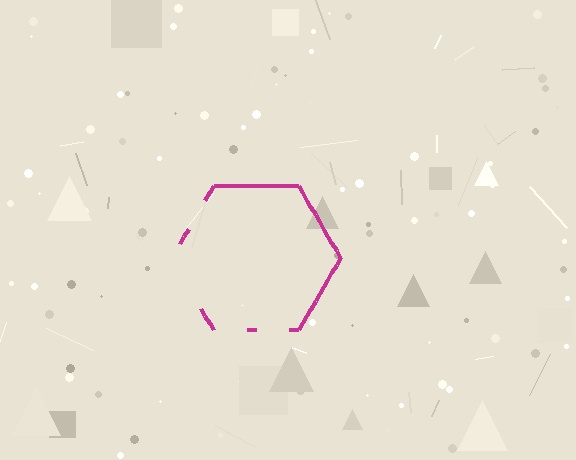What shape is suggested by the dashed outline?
The dashed outline suggests a hexagon.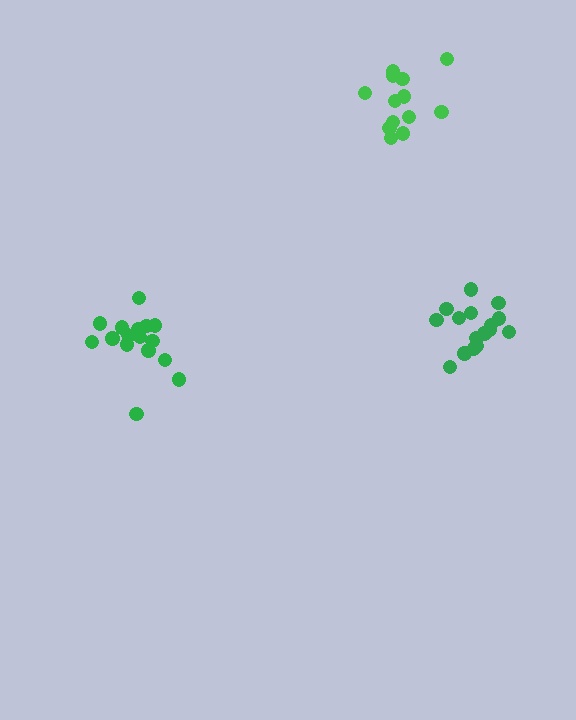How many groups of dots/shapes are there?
There are 3 groups.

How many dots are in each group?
Group 1: 17 dots, Group 2: 14 dots, Group 3: 16 dots (47 total).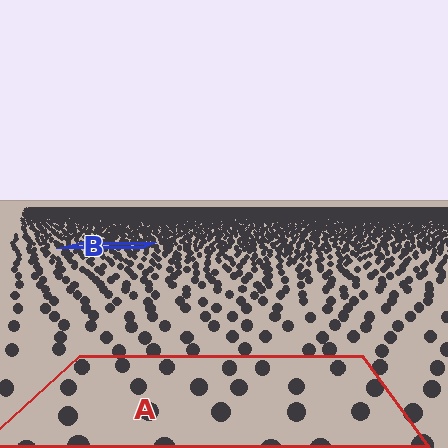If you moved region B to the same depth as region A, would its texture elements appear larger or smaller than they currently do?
They would appear larger. At a closer depth, the same texture elements are projected at a bigger on-screen size.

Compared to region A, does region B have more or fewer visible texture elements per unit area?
Region B has more texture elements per unit area — they are packed more densely because it is farther away.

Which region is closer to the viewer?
Region A is closer. The texture elements there are larger and more spread out.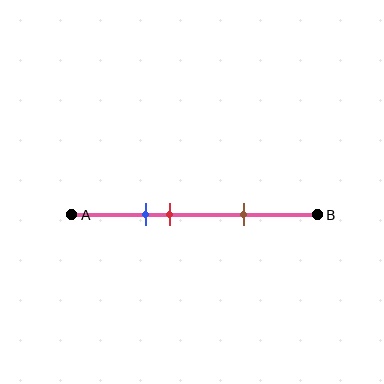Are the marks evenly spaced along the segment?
No, the marks are not evenly spaced.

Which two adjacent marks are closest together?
The blue and red marks are the closest adjacent pair.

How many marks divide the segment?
There are 3 marks dividing the segment.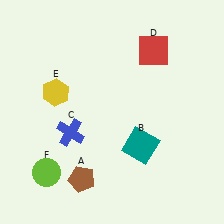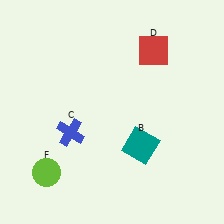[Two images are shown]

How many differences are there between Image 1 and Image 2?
There are 2 differences between the two images.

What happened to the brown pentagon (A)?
The brown pentagon (A) was removed in Image 2. It was in the bottom-left area of Image 1.